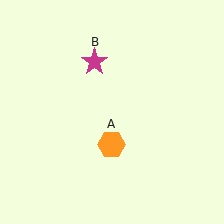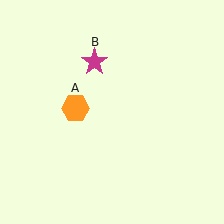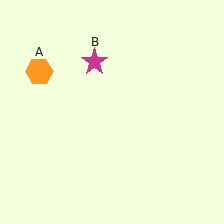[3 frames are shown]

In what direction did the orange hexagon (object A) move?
The orange hexagon (object A) moved up and to the left.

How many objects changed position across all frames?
1 object changed position: orange hexagon (object A).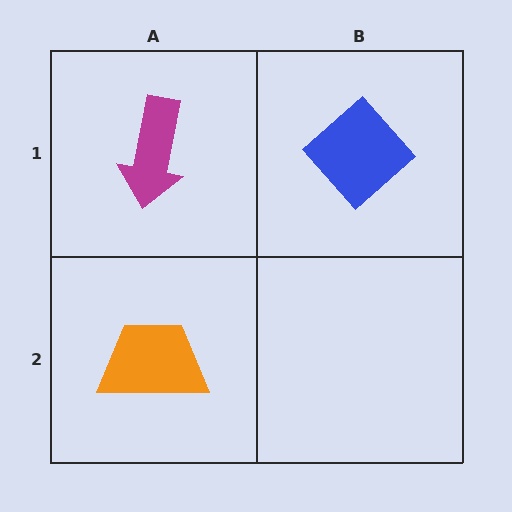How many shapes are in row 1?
2 shapes.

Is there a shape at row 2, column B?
No, that cell is empty.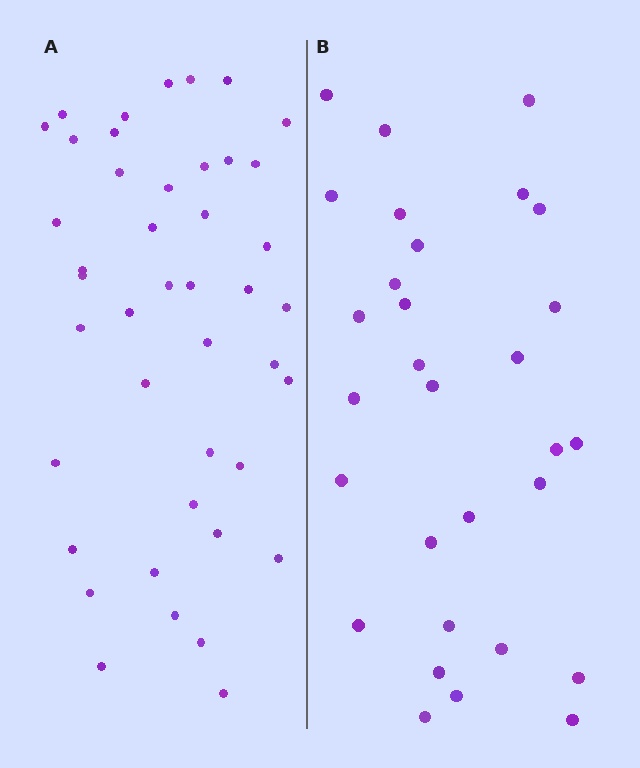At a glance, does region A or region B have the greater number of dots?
Region A (the left region) has more dots.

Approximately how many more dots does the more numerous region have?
Region A has approximately 15 more dots than region B.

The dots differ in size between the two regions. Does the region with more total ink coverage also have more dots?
No. Region B has more total ink coverage because its dots are larger, but region A actually contains more individual dots. Total area can be misleading — the number of items is what matters here.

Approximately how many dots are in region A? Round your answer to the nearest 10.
About 40 dots. (The exact count is 43, which rounds to 40.)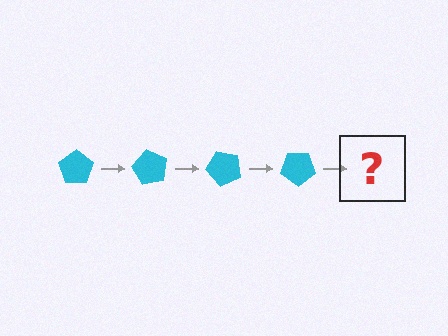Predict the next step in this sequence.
The next step is a cyan pentagon rotated 240 degrees.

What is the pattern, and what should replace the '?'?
The pattern is that the pentagon rotates 60 degrees each step. The '?' should be a cyan pentagon rotated 240 degrees.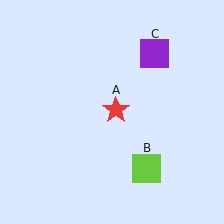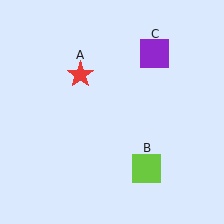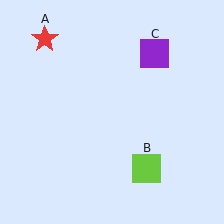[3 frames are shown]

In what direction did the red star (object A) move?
The red star (object A) moved up and to the left.